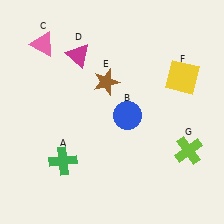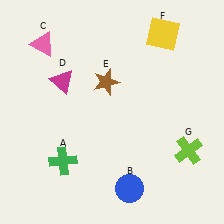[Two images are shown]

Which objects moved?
The objects that moved are: the blue circle (B), the magenta triangle (D), the yellow square (F).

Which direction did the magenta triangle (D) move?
The magenta triangle (D) moved down.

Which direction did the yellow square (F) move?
The yellow square (F) moved up.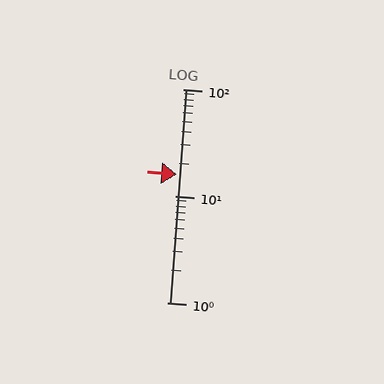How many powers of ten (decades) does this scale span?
The scale spans 2 decades, from 1 to 100.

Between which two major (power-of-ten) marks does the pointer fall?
The pointer is between 10 and 100.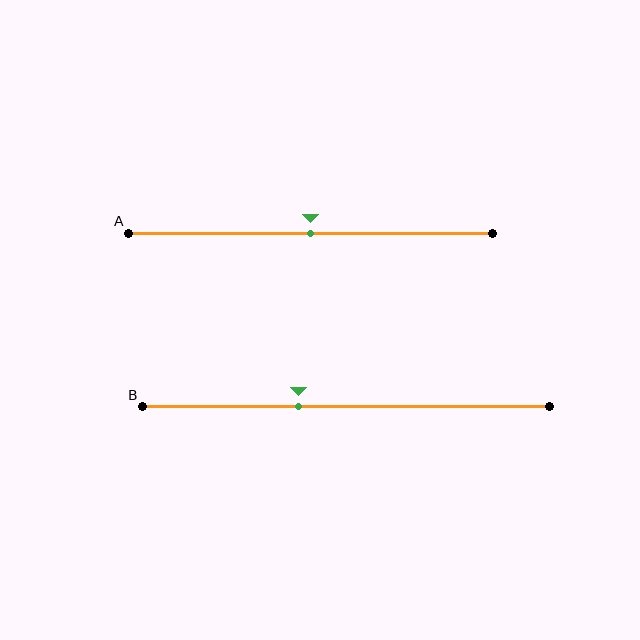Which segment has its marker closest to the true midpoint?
Segment A has its marker closest to the true midpoint.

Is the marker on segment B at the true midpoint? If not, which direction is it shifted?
No, the marker on segment B is shifted to the left by about 12% of the segment length.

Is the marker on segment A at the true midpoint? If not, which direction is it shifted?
Yes, the marker on segment A is at the true midpoint.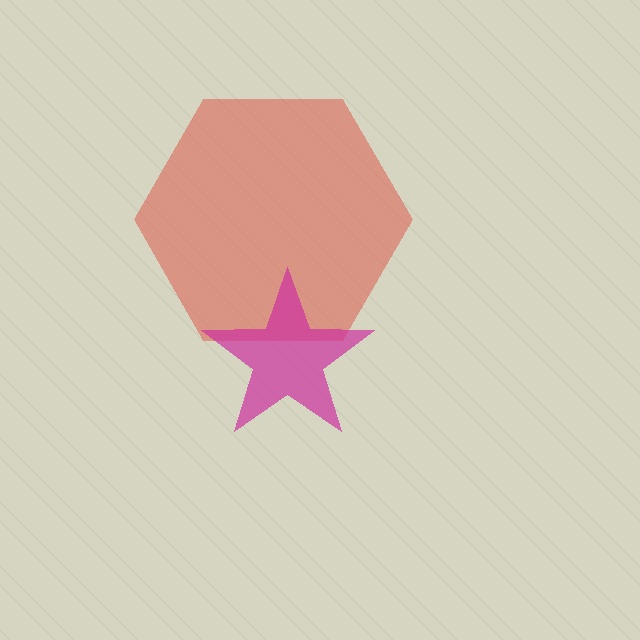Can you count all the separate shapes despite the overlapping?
Yes, there are 2 separate shapes.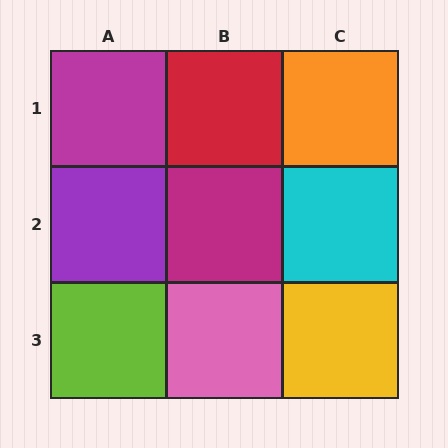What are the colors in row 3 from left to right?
Lime, pink, yellow.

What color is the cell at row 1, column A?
Magenta.